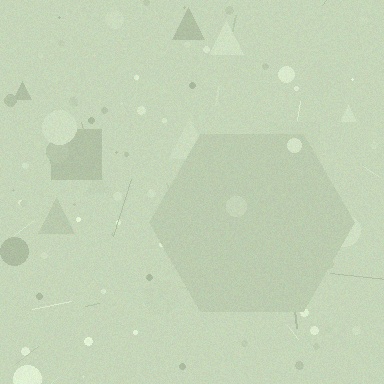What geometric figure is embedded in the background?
A hexagon is embedded in the background.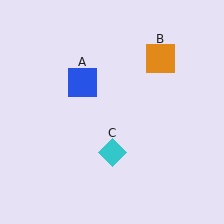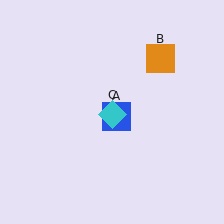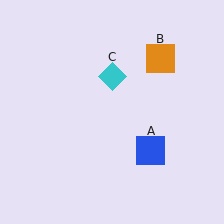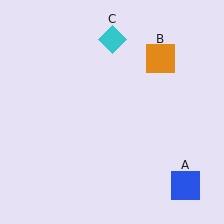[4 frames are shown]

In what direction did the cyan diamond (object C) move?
The cyan diamond (object C) moved up.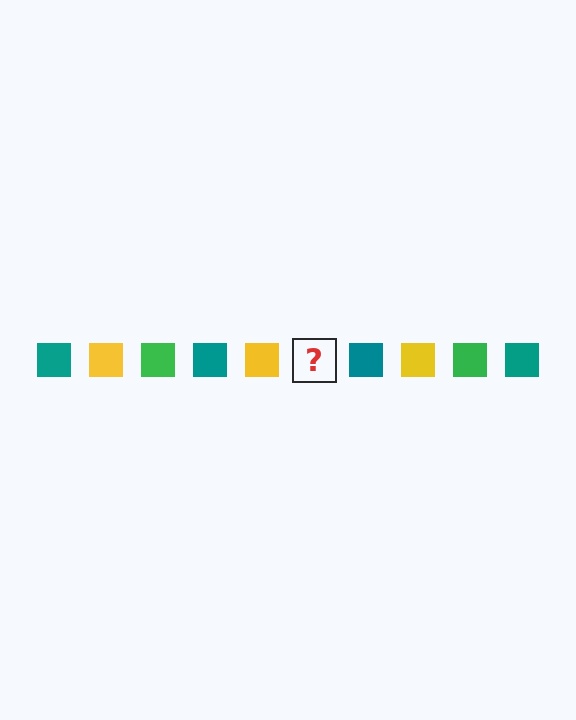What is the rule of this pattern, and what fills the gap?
The rule is that the pattern cycles through teal, yellow, green squares. The gap should be filled with a green square.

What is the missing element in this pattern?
The missing element is a green square.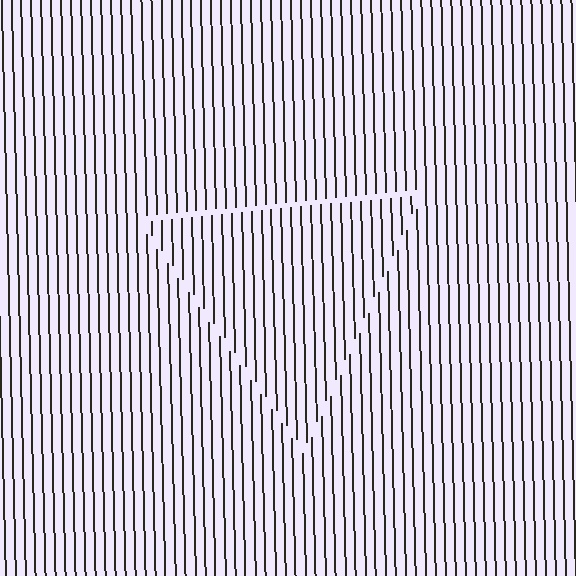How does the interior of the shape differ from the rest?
The interior of the shape contains the same grating, shifted by half a period — the contour is defined by the phase discontinuity where line-ends from the inner and outer gratings abut.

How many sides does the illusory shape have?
3 sides — the line-ends trace a triangle.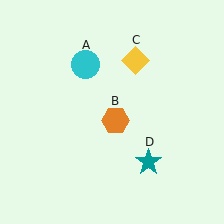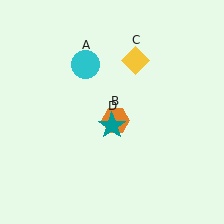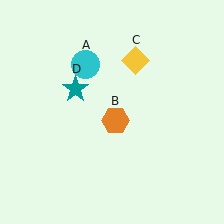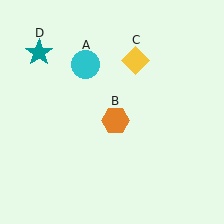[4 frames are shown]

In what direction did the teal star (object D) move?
The teal star (object D) moved up and to the left.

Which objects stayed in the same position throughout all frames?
Cyan circle (object A) and orange hexagon (object B) and yellow diamond (object C) remained stationary.